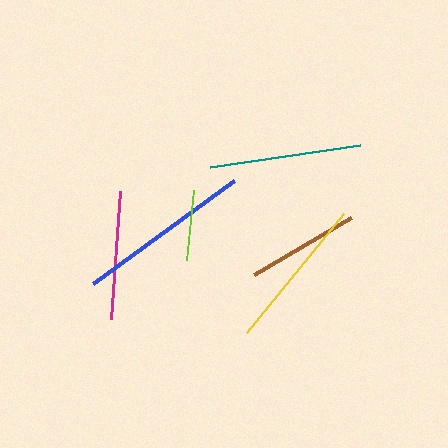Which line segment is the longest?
The blue line is the longest at approximately 175 pixels.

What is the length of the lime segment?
The lime segment is approximately 71 pixels long.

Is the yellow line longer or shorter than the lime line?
The yellow line is longer than the lime line.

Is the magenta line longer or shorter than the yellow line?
The yellow line is longer than the magenta line.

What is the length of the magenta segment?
The magenta segment is approximately 128 pixels long.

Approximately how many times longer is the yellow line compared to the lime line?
The yellow line is approximately 2.2 times the length of the lime line.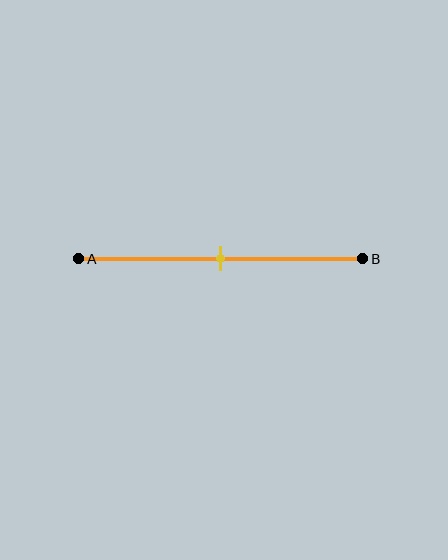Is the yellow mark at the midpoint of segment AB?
Yes, the mark is approximately at the midpoint.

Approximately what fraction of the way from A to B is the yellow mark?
The yellow mark is approximately 50% of the way from A to B.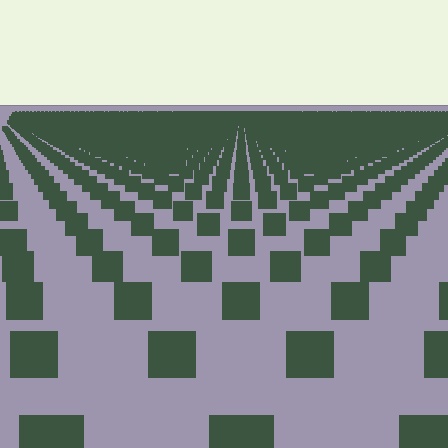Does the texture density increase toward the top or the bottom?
Density increases toward the top.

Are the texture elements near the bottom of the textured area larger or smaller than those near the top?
Larger. Near the bottom, elements are closer to the viewer and appear at a bigger on-screen size.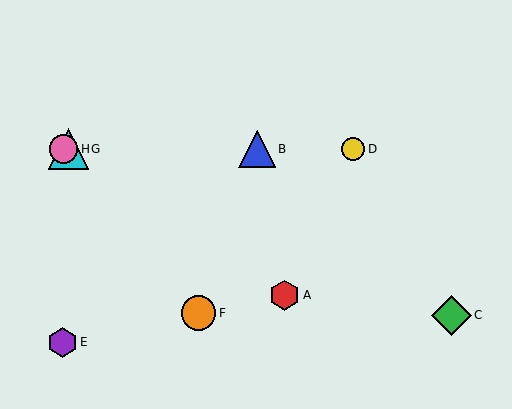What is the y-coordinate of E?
Object E is at y≈342.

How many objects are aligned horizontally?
4 objects (B, D, G, H) are aligned horizontally.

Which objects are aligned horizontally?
Objects B, D, G, H are aligned horizontally.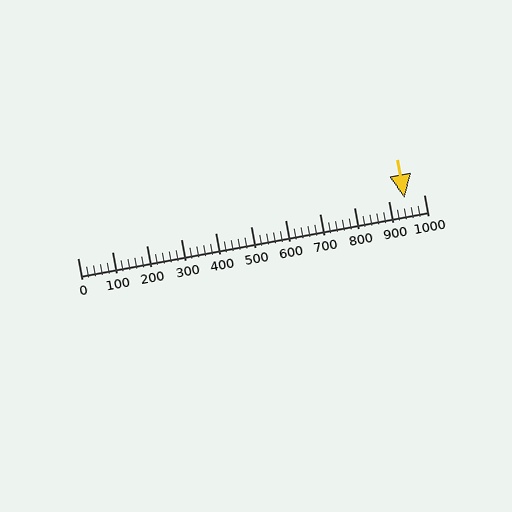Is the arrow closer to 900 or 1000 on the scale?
The arrow is closer to 900.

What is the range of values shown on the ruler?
The ruler shows values from 0 to 1000.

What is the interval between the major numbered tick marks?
The major tick marks are spaced 100 units apart.